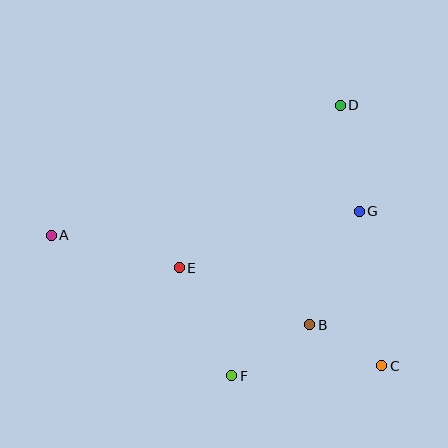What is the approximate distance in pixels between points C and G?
The distance between C and G is approximately 156 pixels.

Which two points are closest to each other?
Points B and C are closest to each other.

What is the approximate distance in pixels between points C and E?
The distance between C and E is approximately 225 pixels.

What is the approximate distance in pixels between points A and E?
The distance between A and E is approximately 132 pixels.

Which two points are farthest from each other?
Points A and C are farthest from each other.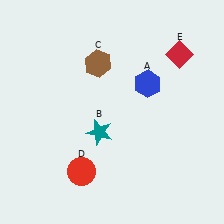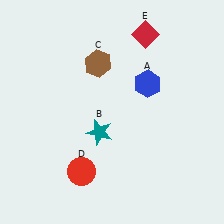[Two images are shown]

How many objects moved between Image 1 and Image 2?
1 object moved between the two images.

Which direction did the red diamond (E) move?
The red diamond (E) moved left.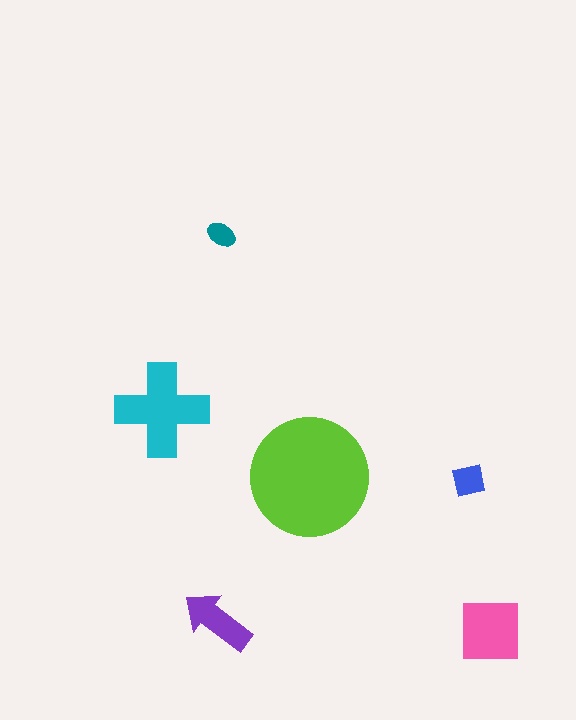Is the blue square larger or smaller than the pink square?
Smaller.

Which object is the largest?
The lime circle.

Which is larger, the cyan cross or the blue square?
The cyan cross.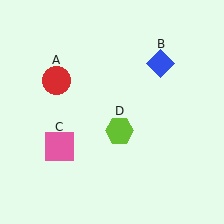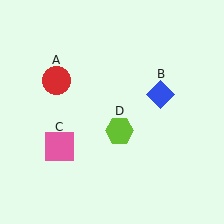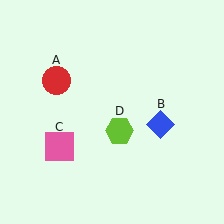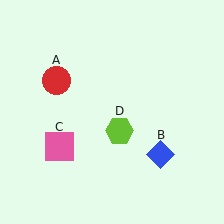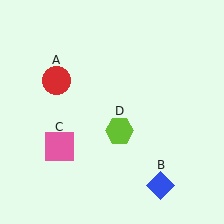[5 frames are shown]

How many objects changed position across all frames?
1 object changed position: blue diamond (object B).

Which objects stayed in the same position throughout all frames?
Red circle (object A) and pink square (object C) and lime hexagon (object D) remained stationary.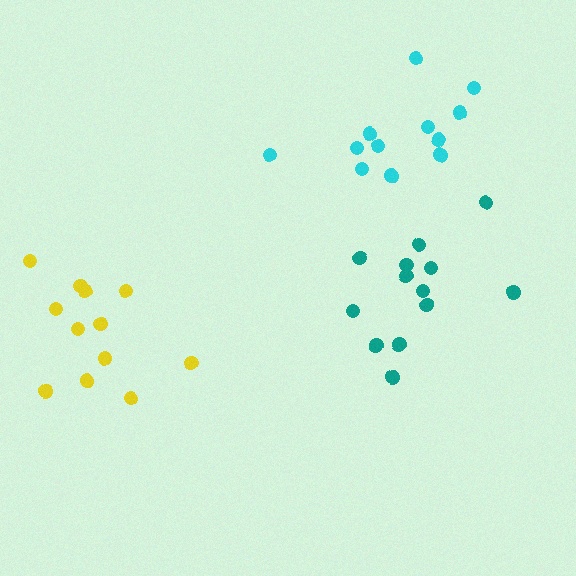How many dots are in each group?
Group 1: 12 dots, Group 2: 13 dots, Group 3: 12 dots (37 total).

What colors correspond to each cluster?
The clusters are colored: yellow, teal, cyan.